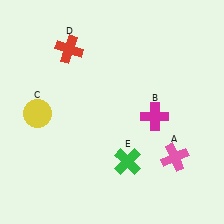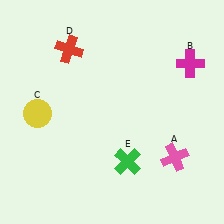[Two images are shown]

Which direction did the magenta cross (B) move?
The magenta cross (B) moved up.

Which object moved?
The magenta cross (B) moved up.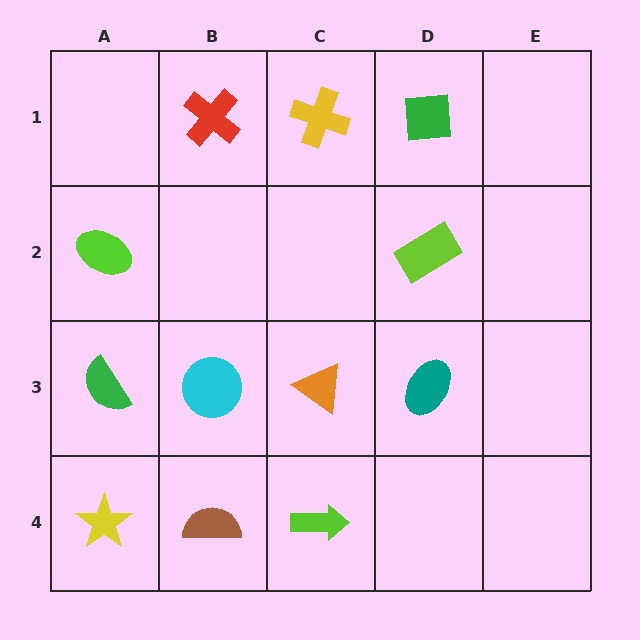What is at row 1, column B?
A red cross.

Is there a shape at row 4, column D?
No, that cell is empty.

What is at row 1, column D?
A green square.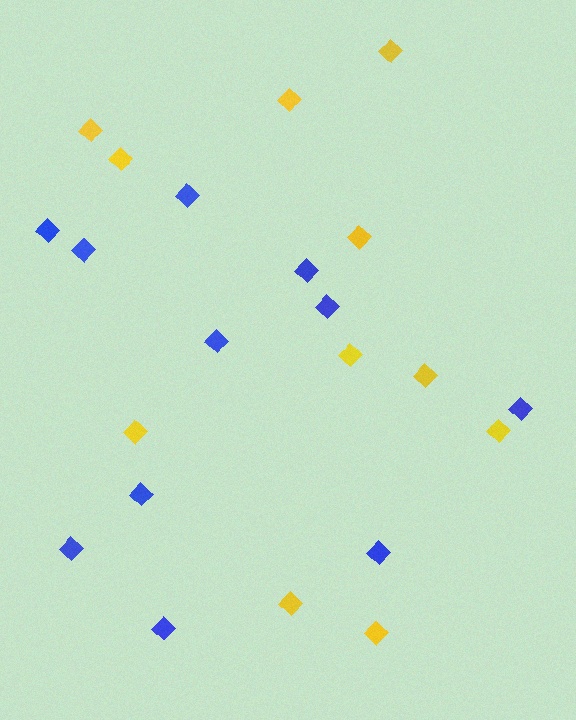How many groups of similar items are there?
There are 2 groups: one group of yellow diamonds (11) and one group of blue diamonds (11).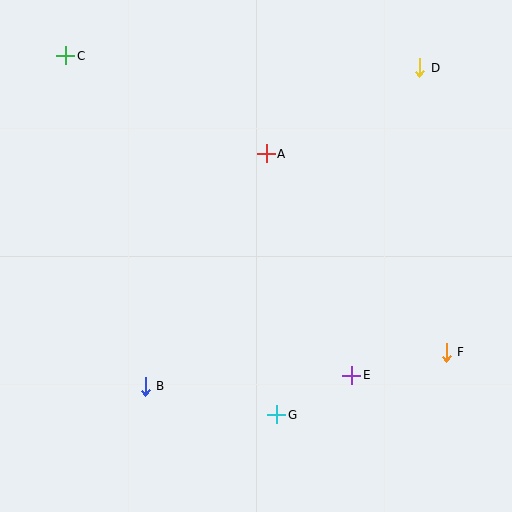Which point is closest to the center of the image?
Point A at (266, 154) is closest to the center.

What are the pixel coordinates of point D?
Point D is at (420, 68).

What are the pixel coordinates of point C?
Point C is at (66, 56).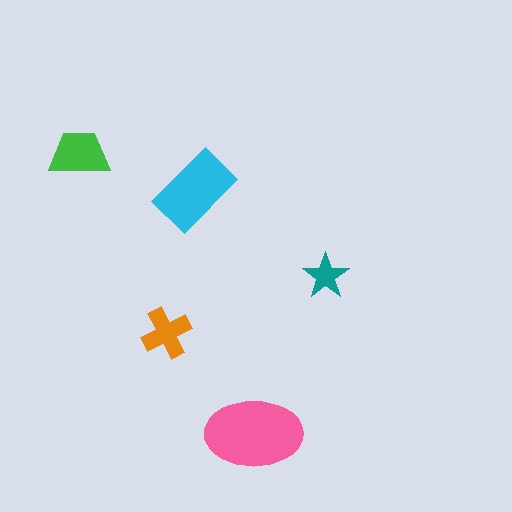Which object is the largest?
The pink ellipse.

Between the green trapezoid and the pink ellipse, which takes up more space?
The pink ellipse.